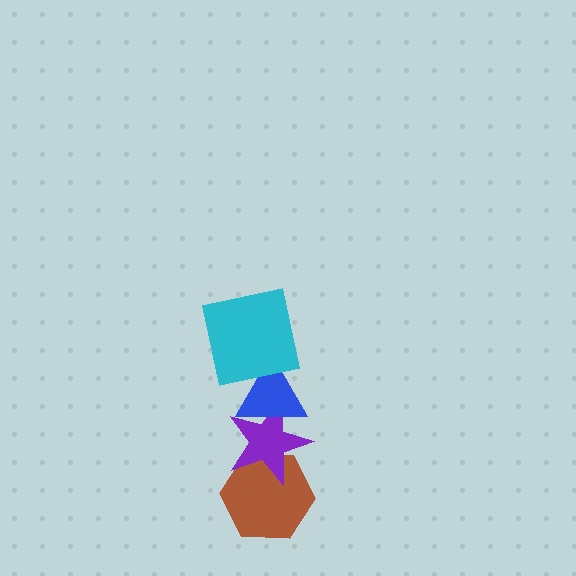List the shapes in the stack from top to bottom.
From top to bottom: the cyan square, the blue triangle, the purple star, the brown hexagon.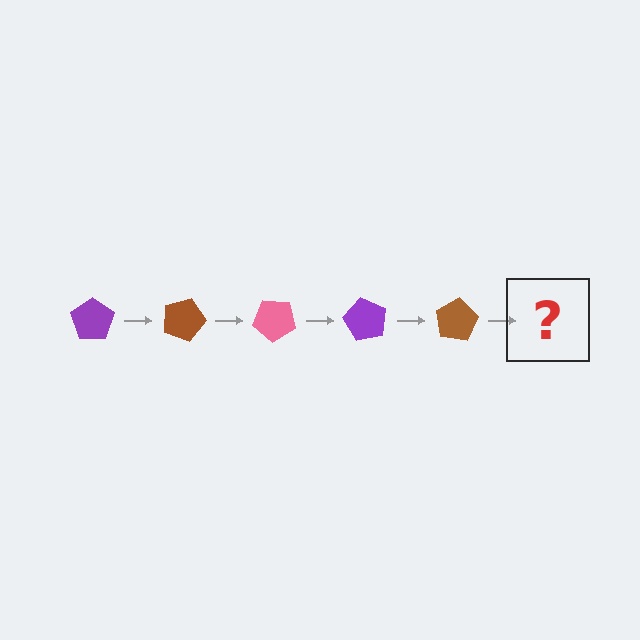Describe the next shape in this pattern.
It should be a pink pentagon, rotated 100 degrees from the start.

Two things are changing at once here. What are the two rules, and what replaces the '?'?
The two rules are that it rotates 20 degrees each step and the color cycles through purple, brown, and pink. The '?' should be a pink pentagon, rotated 100 degrees from the start.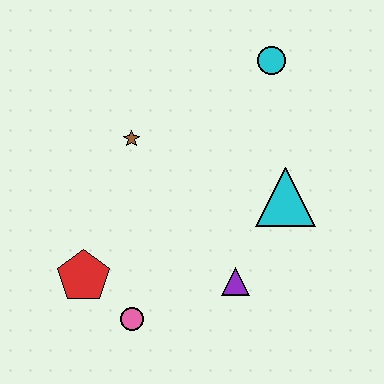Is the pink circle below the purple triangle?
Yes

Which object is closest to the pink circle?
The red pentagon is closest to the pink circle.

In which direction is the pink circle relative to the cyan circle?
The pink circle is below the cyan circle.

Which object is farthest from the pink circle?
The cyan circle is farthest from the pink circle.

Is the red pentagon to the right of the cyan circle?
No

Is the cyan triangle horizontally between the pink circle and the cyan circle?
No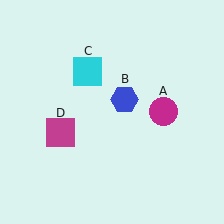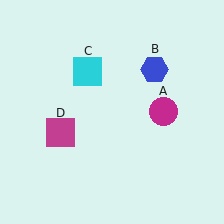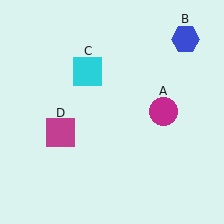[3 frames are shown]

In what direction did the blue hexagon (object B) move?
The blue hexagon (object B) moved up and to the right.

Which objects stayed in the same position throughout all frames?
Magenta circle (object A) and cyan square (object C) and magenta square (object D) remained stationary.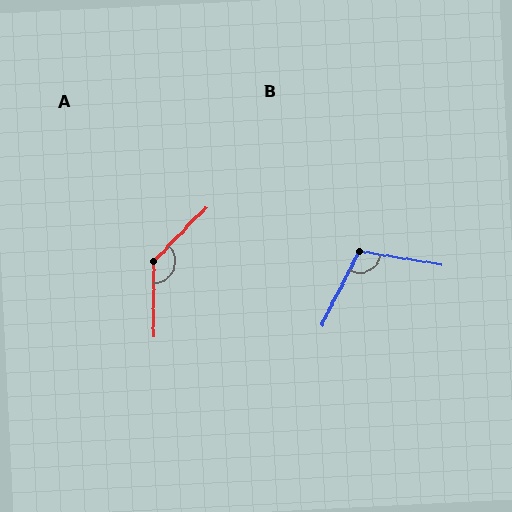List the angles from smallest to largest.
B (107°), A (135°).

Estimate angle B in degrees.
Approximately 107 degrees.